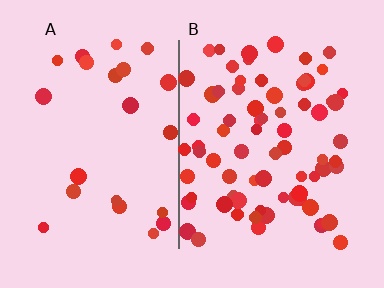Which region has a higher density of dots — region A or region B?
B (the right).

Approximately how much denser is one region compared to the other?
Approximately 3.1× — region B over region A.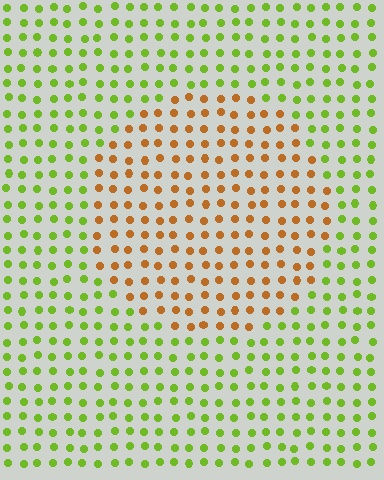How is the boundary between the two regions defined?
The boundary is defined purely by a slight shift in hue (about 62 degrees). Spacing, size, and orientation are identical on both sides.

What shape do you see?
I see a circle.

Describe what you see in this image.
The image is filled with small lime elements in a uniform arrangement. A circle-shaped region is visible where the elements are tinted to a slightly different hue, forming a subtle color boundary.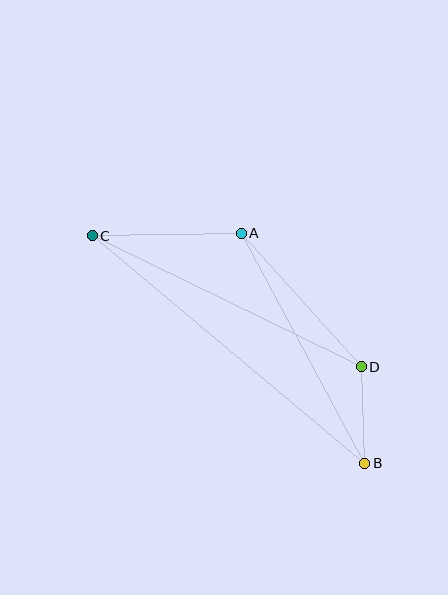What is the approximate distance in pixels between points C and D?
The distance between C and D is approximately 299 pixels.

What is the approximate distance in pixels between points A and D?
The distance between A and D is approximately 180 pixels.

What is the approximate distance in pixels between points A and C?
The distance between A and C is approximately 149 pixels.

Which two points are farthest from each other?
Points B and C are farthest from each other.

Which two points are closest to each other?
Points B and D are closest to each other.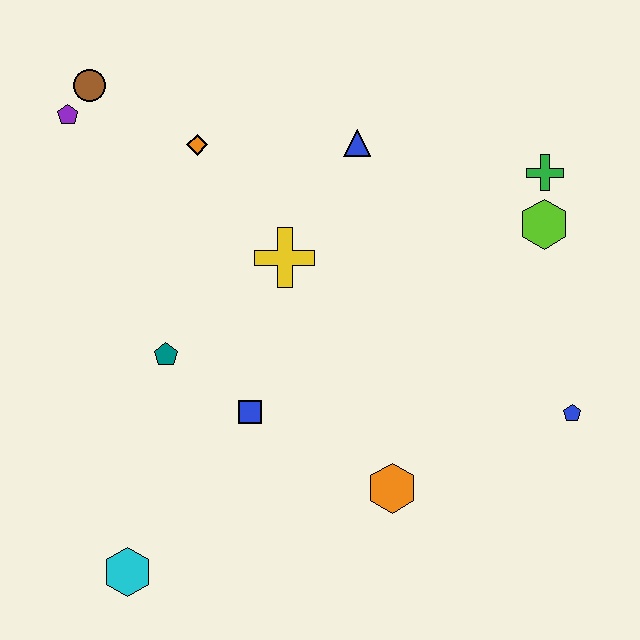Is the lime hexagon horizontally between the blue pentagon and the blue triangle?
Yes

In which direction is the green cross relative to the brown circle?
The green cross is to the right of the brown circle.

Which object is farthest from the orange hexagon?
The brown circle is farthest from the orange hexagon.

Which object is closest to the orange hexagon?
The blue square is closest to the orange hexagon.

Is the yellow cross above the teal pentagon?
Yes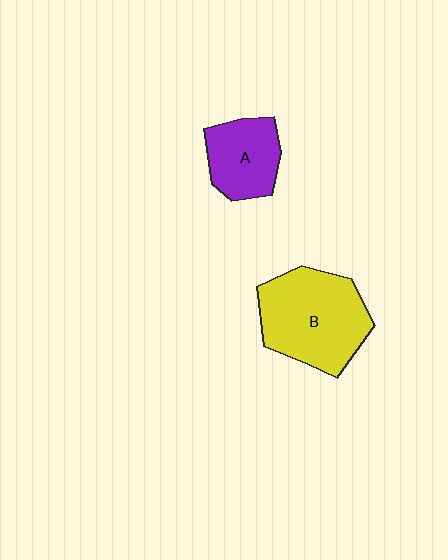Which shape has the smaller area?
Shape A (purple).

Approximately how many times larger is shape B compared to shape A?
Approximately 1.7 times.